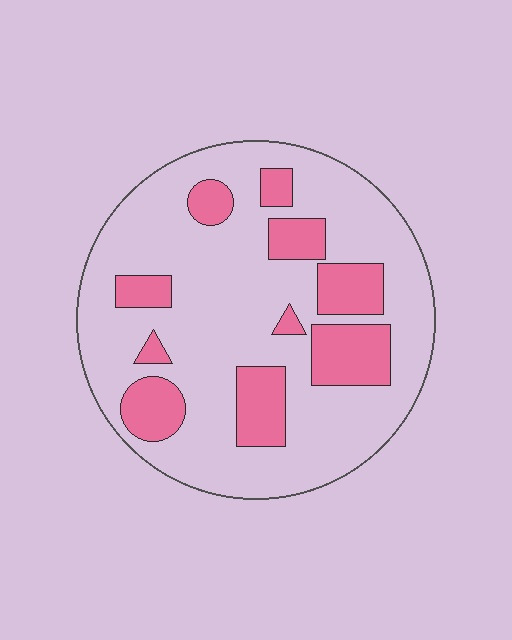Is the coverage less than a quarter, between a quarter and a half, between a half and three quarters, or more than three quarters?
Less than a quarter.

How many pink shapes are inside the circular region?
10.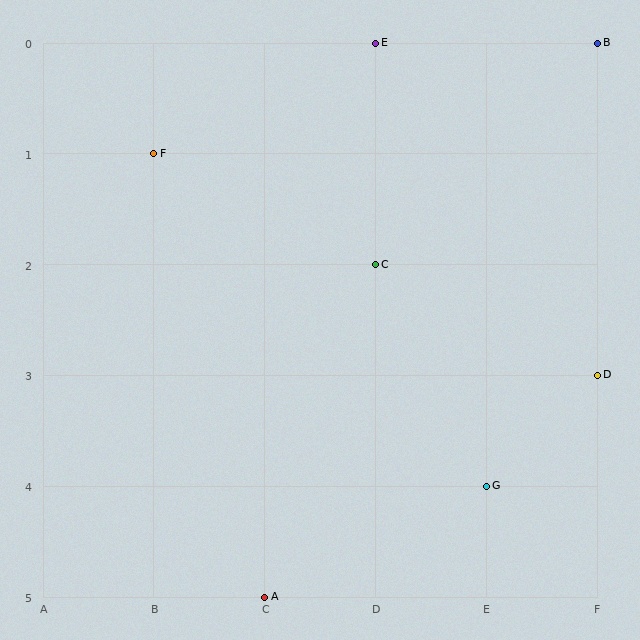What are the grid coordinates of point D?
Point D is at grid coordinates (F, 3).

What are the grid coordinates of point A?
Point A is at grid coordinates (C, 5).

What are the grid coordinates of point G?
Point G is at grid coordinates (E, 4).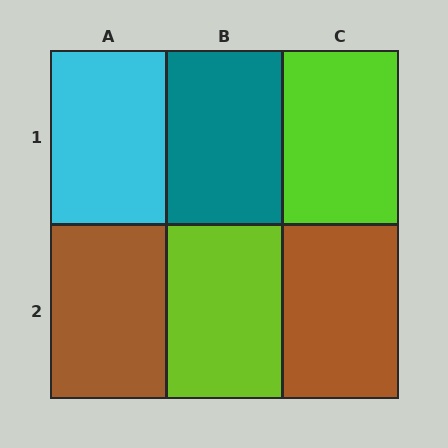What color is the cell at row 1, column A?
Cyan.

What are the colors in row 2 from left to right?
Brown, lime, brown.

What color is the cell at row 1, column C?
Lime.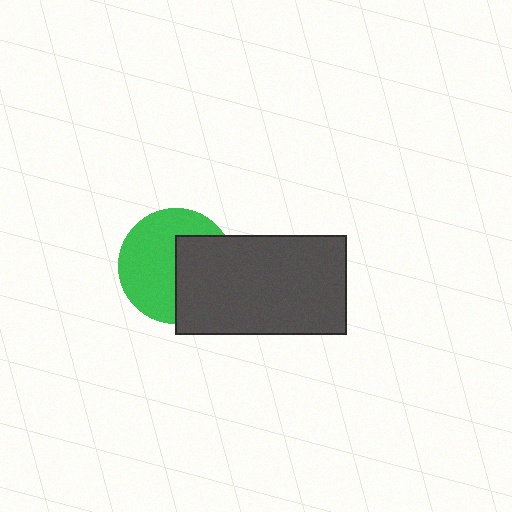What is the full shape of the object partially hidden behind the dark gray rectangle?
The partially hidden object is a green circle.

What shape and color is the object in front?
The object in front is a dark gray rectangle.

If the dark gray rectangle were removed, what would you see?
You would see the complete green circle.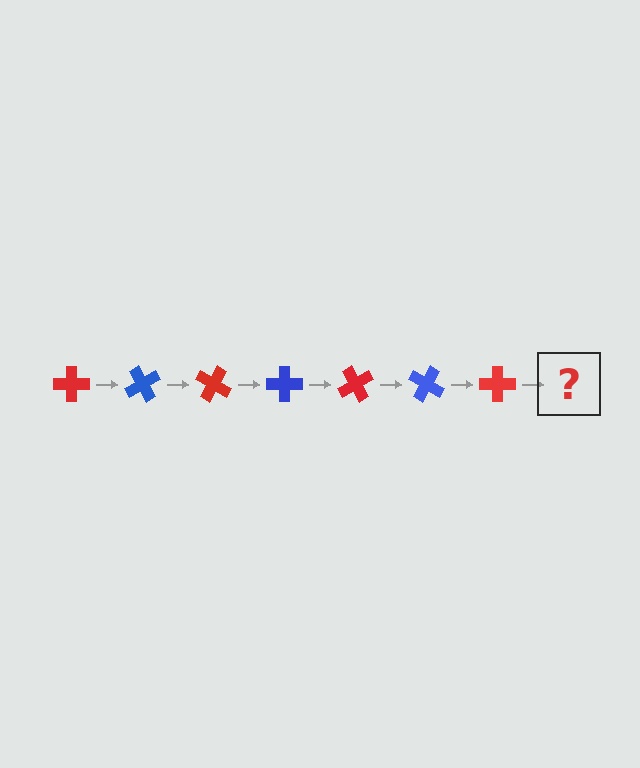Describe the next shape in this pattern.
It should be a blue cross, rotated 420 degrees from the start.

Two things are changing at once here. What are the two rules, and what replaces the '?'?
The two rules are that it rotates 60 degrees each step and the color cycles through red and blue. The '?' should be a blue cross, rotated 420 degrees from the start.